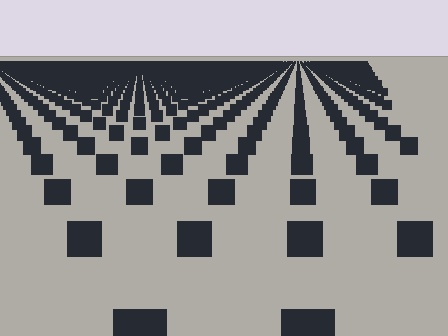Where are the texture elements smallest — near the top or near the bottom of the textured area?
Near the top.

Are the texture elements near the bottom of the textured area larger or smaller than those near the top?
Larger. Near the bottom, elements are closer to the viewer and appear at a bigger on-screen size.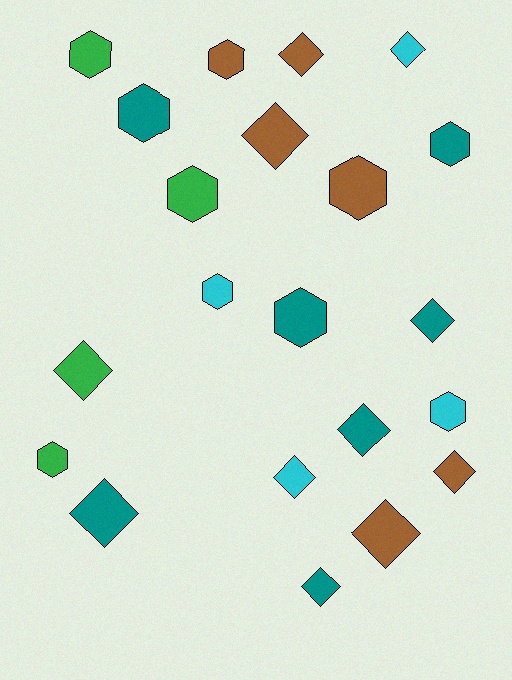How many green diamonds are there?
There is 1 green diamond.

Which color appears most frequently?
Teal, with 7 objects.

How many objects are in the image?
There are 21 objects.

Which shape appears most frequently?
Diamond, with 11 objects.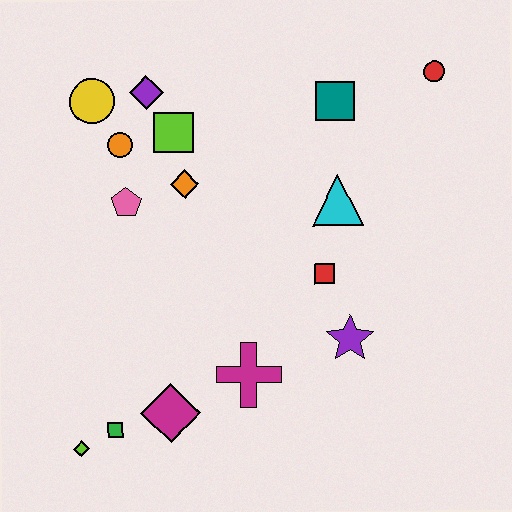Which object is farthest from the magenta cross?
The red circle is farthest from the magenta cross.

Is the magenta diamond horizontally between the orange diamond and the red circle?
No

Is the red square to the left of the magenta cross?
No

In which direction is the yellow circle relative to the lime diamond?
The yellow circle is above the lime diamond.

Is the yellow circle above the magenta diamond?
Yes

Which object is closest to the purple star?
The red square is closest to the purple star.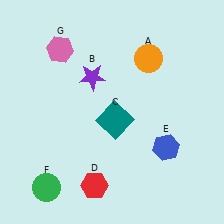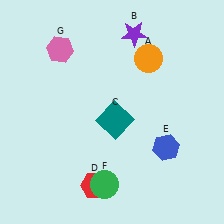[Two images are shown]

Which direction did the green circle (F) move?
The green circle (F) moved right.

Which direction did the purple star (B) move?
The purple star (B) moved up.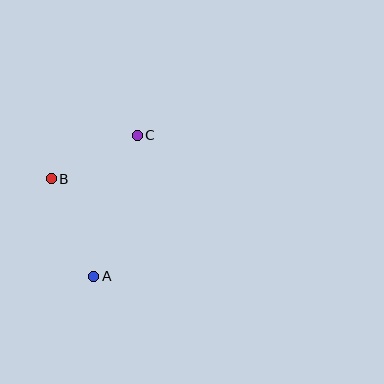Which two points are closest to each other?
Points B and C are closest to each other.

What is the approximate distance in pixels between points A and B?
The distance between A and B is approximately 107 pixels.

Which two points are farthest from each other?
Points A and C are farthest from each other.